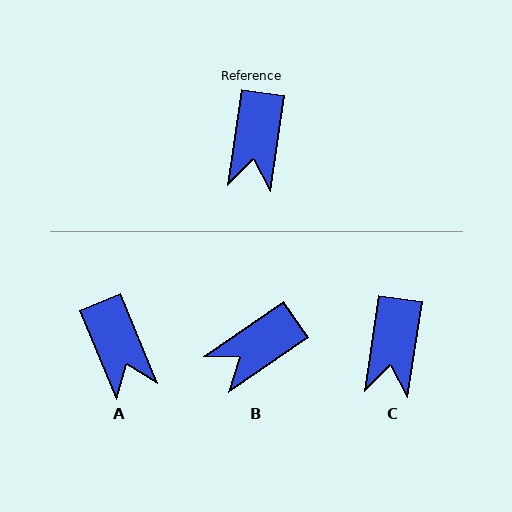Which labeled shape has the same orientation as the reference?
C.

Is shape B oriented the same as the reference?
No, it is off by about 47 degrees.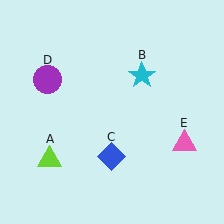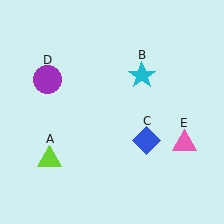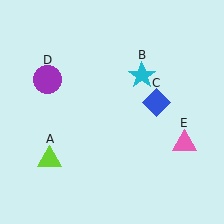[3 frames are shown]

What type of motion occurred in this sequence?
The blue diamond (object C) rotated counterclockwise around the center of the scene.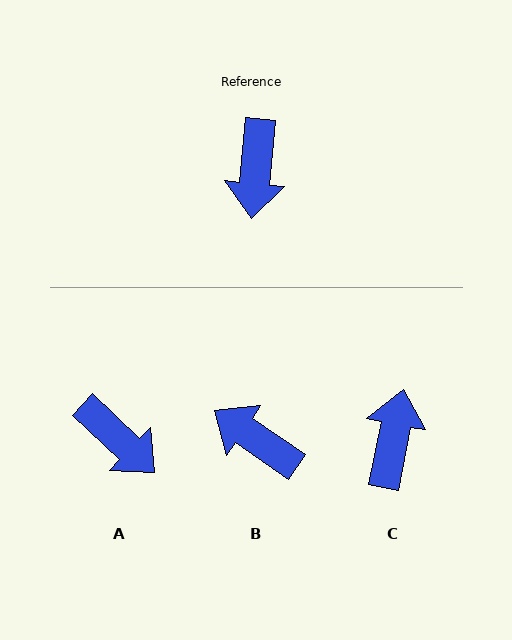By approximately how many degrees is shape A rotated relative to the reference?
Approximately 52 degrees counter-clockwise.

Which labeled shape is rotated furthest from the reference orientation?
C, about 174 degrees away.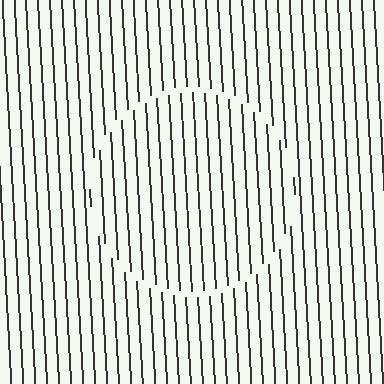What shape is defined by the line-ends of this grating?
An illusory circle. The interior of the shape contains the same grating, shifted by half a period — the contour is defined by the phase discontinuity where line-ends from the inner and outer gratings abut.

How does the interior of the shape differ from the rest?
The interior of the shape contains the same grating, shifted by half a period — the contour is defined by the phase discontinuity where line-ends from the inner and outer gratings abut.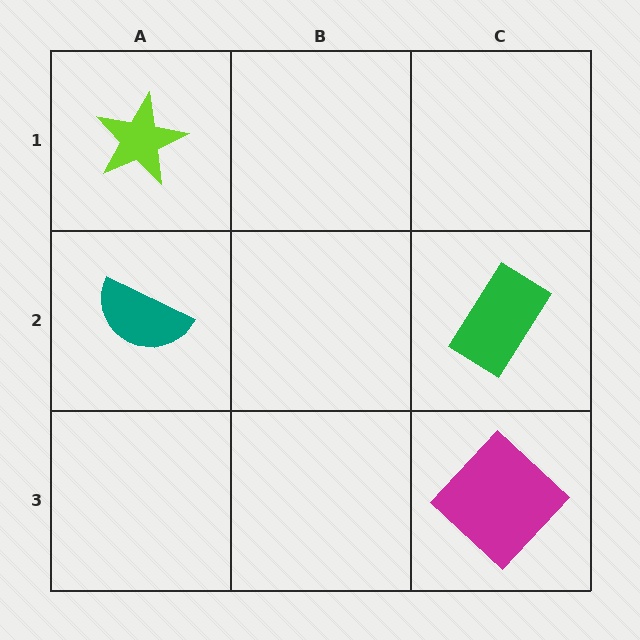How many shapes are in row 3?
1 shape.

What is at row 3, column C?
A magenta diamond.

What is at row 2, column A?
A teal semicircle.